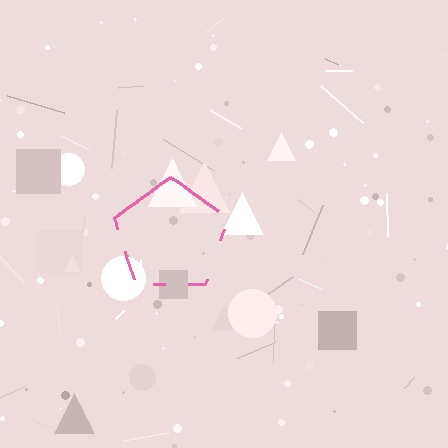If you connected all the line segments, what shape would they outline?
They would outline a pentagon.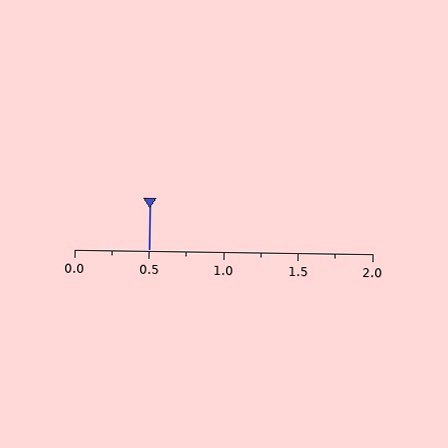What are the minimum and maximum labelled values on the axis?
The axis runs from 0.0 to 2.0.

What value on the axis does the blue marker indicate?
The marker indicates approximately 0.5.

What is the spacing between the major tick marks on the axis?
The major ticks are spaced 0.5 apart.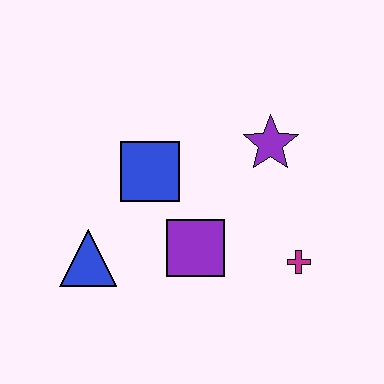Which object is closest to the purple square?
The blue square is closest to the purple square.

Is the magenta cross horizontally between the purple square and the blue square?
No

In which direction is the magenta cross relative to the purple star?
The magenta cross is below the purple star.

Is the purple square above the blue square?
No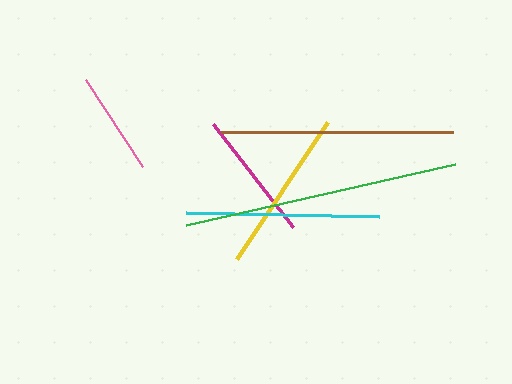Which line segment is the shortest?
The pink line is the shortest at approximately 104 pixels.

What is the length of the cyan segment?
The cyan segment is approximately 192 pixels long.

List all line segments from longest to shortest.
From longest to shortest: green, brown, cyan, yellow, magenta, pink.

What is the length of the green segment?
The green segment is approximately 276 pixels long.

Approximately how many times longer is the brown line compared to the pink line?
The brown line is approximately 2.2 times the length of the pink line.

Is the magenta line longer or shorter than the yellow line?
The yellow line is longer than the magenta line.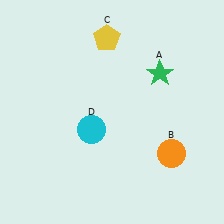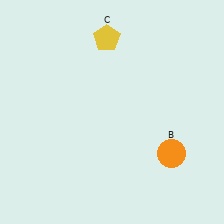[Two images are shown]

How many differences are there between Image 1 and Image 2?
There are 2 differences between the two images.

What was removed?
The cyan circle (D), the green star (A) were removed in Image 2.